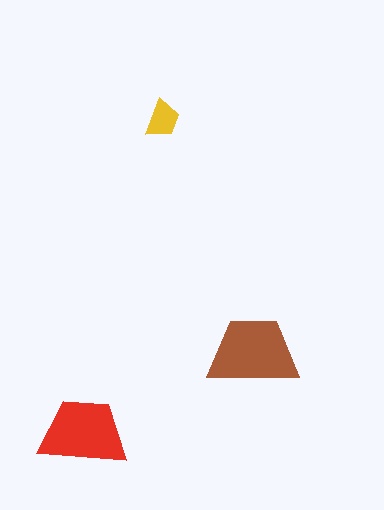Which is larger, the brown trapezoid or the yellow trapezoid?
The brown one.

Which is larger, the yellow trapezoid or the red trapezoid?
The red one.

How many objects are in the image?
There are 3 objects in the image.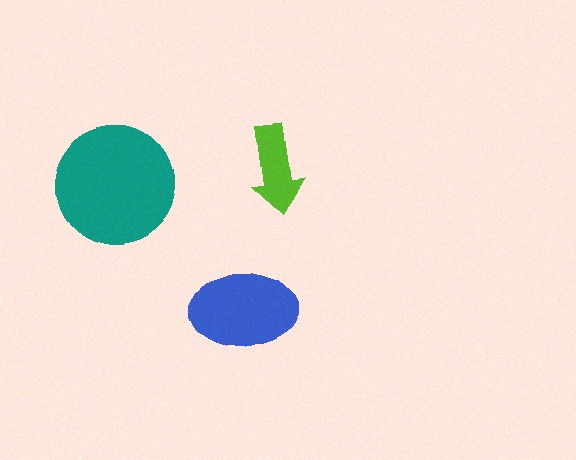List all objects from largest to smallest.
The teal circle, the blue ellipse, the lime arrow.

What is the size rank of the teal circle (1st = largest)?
1st.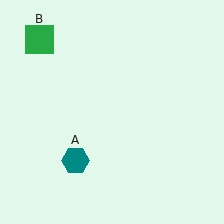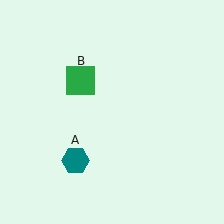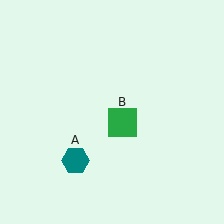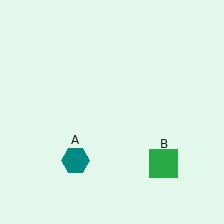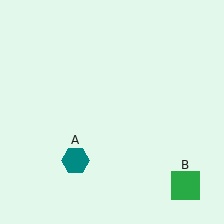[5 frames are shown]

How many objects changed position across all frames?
1 object changed position: green square (object B).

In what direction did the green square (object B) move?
The green square (object B) moved down and to the right.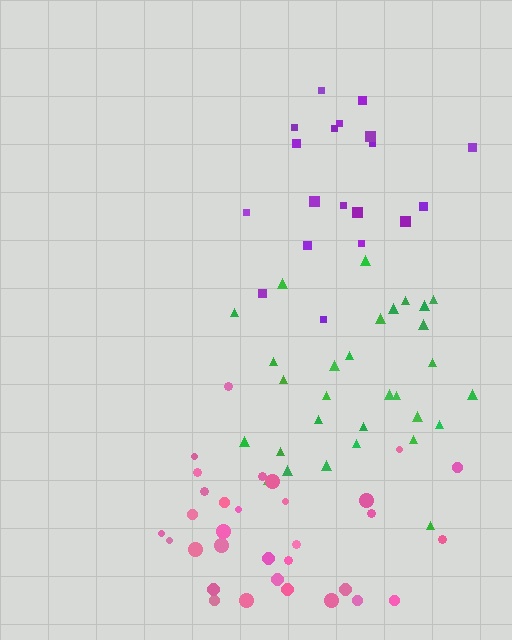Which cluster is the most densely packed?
Pink.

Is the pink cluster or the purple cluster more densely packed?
Pink.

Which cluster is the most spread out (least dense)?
Purple.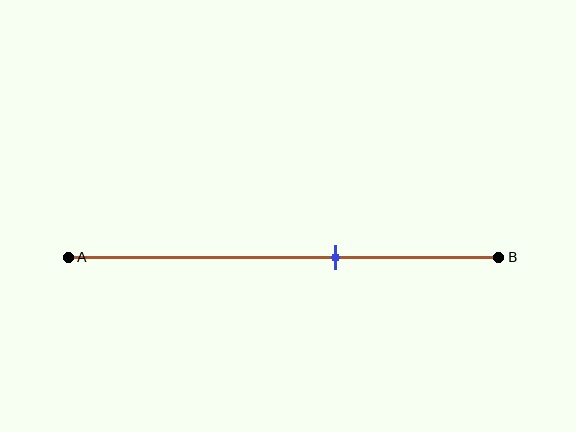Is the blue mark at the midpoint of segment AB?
No, the mark is at about 60% from A, not at the 50% midpoint.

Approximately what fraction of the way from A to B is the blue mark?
The blue mark is approximately 60% of the way from A to B.